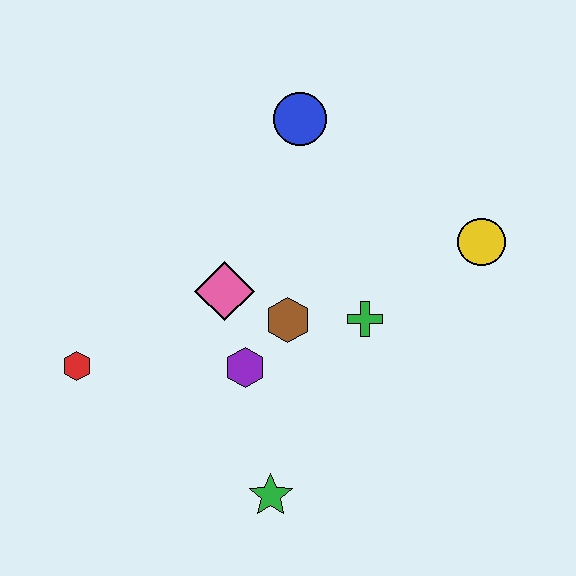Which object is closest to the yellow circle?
The green cross is closest to the yellow circle.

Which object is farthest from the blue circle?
The green star is farthest from the blue circle.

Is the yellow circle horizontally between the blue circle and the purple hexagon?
No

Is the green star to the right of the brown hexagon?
No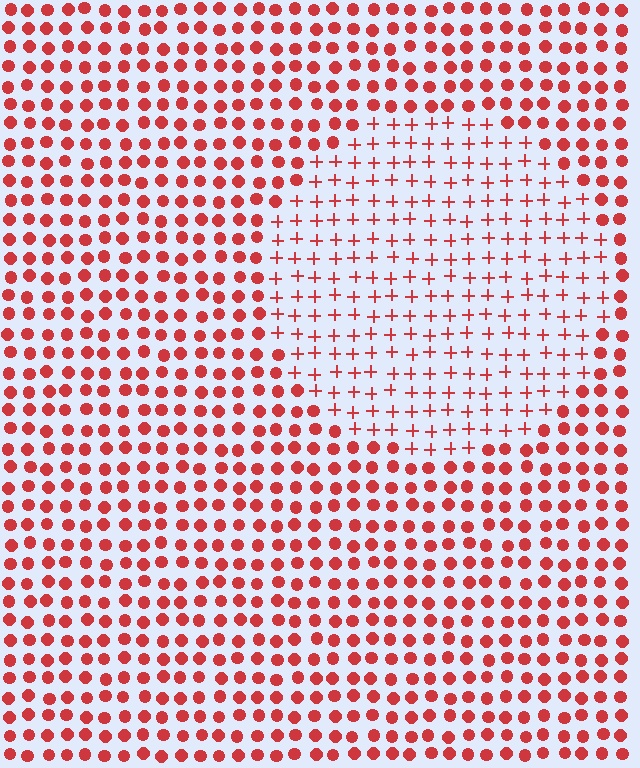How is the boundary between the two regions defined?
The boundary is defined by a change in element shape: plus signs inside vs. circles outside. All elements share the same color and spacing.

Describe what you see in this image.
The image is filled with small red elements arranged in a uniform grid. A circle-shaped region contains plus signs, while the surrounding area contains circles. The boundary is defined purely by the change in element shape.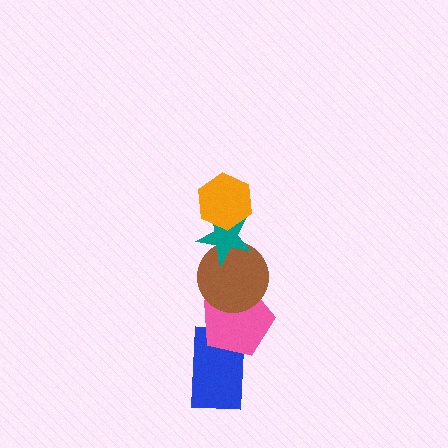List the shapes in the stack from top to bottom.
From top to bottom: the orange hexagon, the teal star, the brown circle, the pink pentagon, the blue rectangle.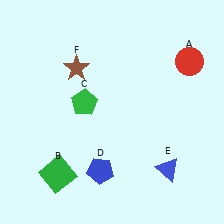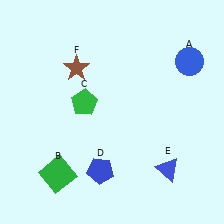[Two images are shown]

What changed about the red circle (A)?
In Image 1, A is red. In Image 2, it changed to blue.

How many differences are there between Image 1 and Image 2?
There is 1 difference between the two images.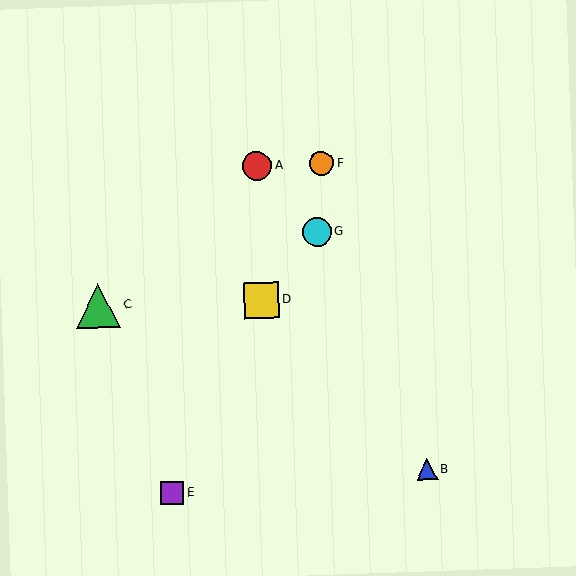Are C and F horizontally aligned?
No, C is at y≈306 and F is at y≈163.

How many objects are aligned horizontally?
2 objects (C, D) are aligned horizontally.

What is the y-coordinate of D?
Object D is at y≈300.